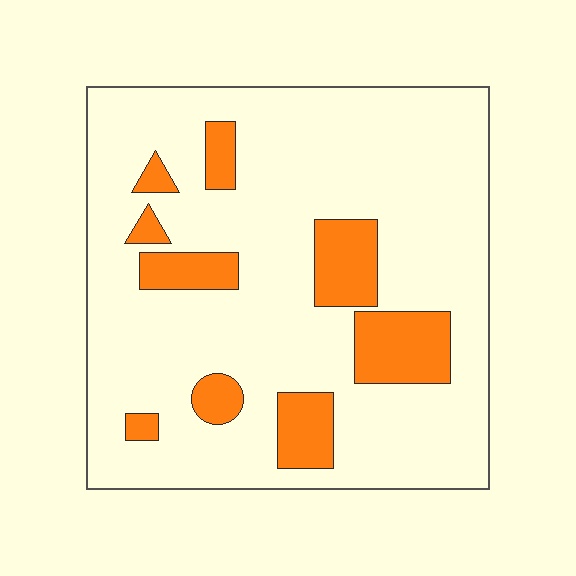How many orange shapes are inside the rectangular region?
9.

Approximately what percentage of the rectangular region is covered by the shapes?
Approximately 15%.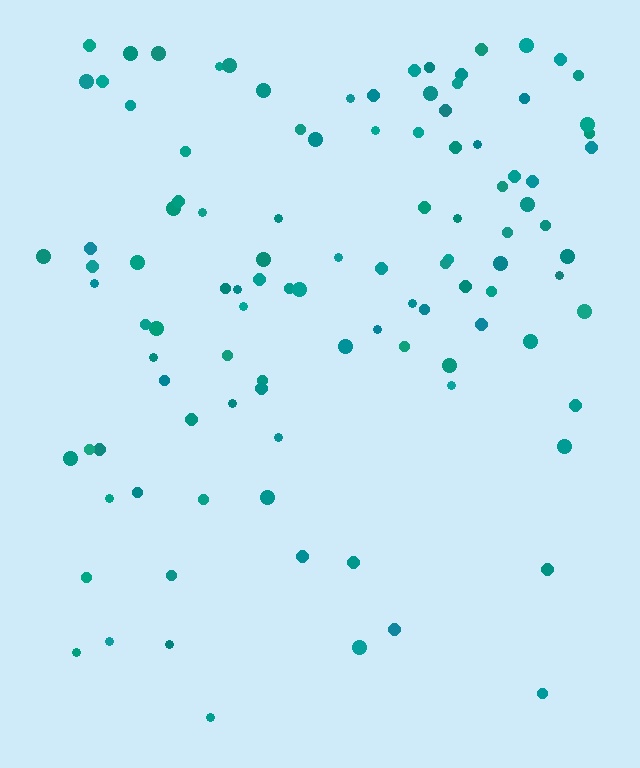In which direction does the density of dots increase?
From bottom to top, with the top side densest.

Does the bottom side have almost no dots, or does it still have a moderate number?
Still a moderate number, just noticeably fewer than the top.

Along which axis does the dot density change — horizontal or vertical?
Vertical.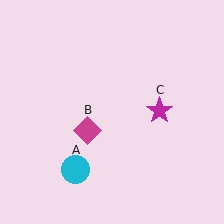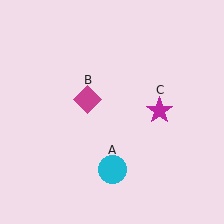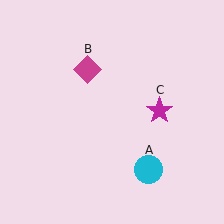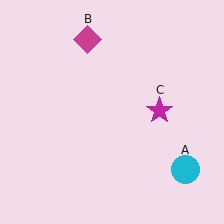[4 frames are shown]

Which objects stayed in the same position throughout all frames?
Magenta star (object C) remained stationary.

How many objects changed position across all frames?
2 objects changed position: cyan circle (object A), magenta diamond (object B).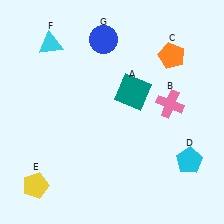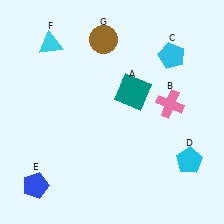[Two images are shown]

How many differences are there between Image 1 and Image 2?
There are 3 differences between the two images.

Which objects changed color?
C changed from orange to cyan. E changed from yellow to blue. G changed from blue to brown.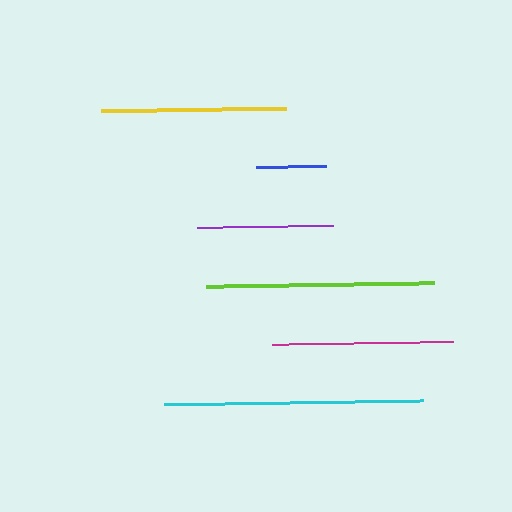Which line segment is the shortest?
The blue line is the shortest at approximately 70 pixels.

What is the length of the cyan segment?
The cyan segment is approximately 259 pixels long.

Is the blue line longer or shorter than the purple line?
The purple line is longer than the blue line.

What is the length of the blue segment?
The blue segment is approximately 70 pixels long.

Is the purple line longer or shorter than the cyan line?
The cyan line is longer than the purple line.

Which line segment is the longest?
The cyan line is the longest at approximately 259 pixels.